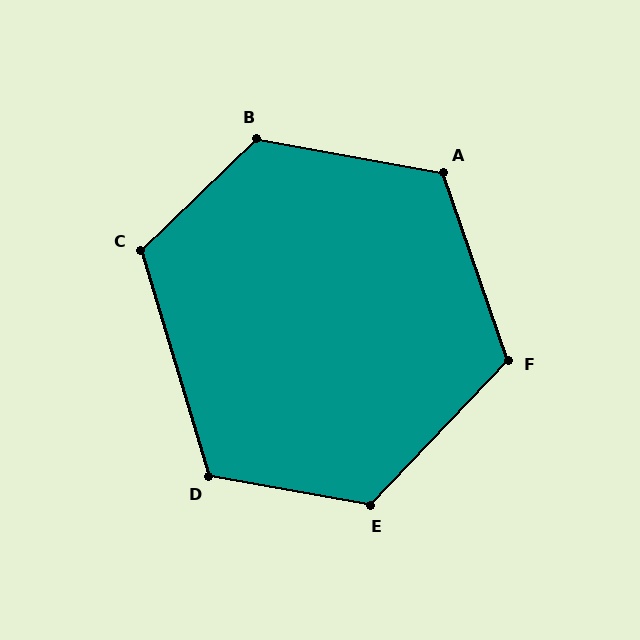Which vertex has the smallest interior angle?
D, at approximately 117 degrees.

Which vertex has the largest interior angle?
B, at approximately 126 degrees.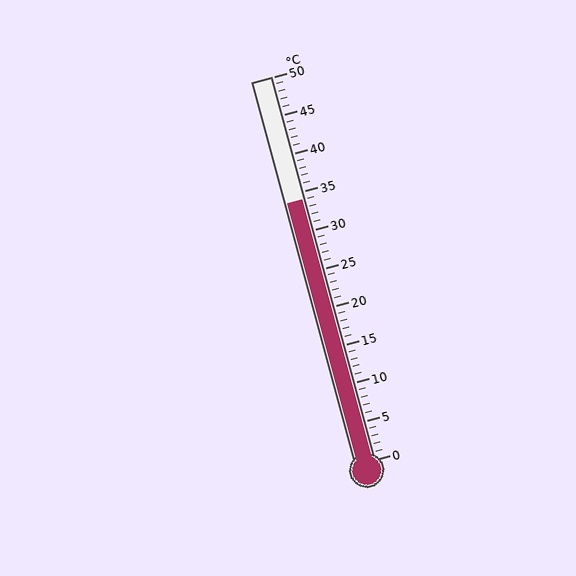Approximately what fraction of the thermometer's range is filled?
The thermometer is filled to approximately 70% of its range.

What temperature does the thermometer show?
The thermometer shows approximately 34°C.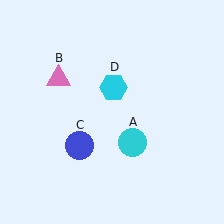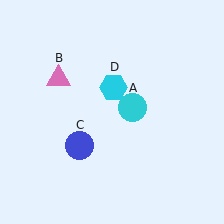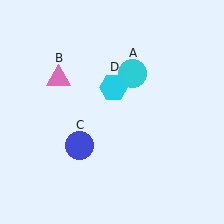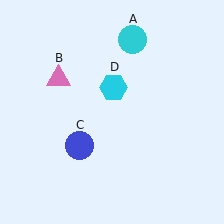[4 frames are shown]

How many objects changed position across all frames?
1 object changed position: cyan circle (object A).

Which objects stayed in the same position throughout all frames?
Pink triangle (object B) and blue circle (object C) and cyan hexagon (object D) remained stationary.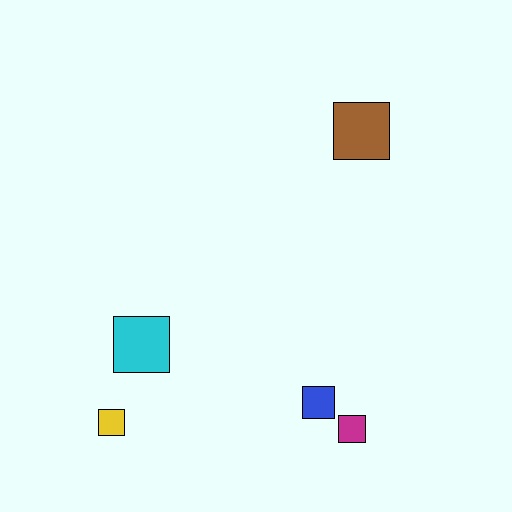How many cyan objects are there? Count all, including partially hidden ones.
There is 1 cyan object.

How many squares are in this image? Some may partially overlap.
There are 5 squares.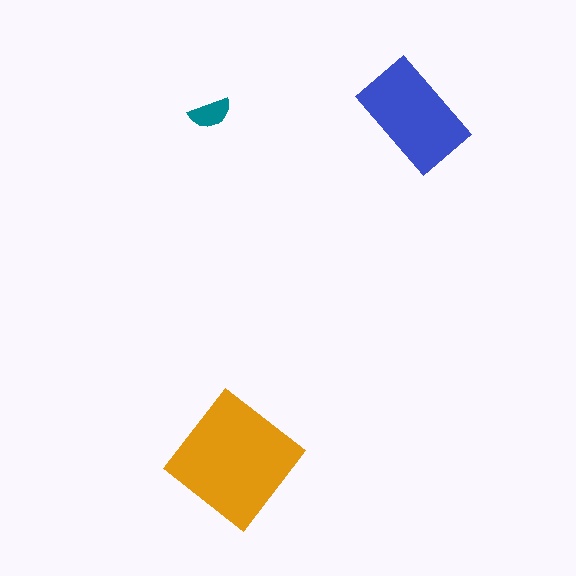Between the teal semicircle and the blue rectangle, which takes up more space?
The blue rectangle.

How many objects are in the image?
There are 3 objects in the image.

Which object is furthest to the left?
The teal semicircle is leftmost.